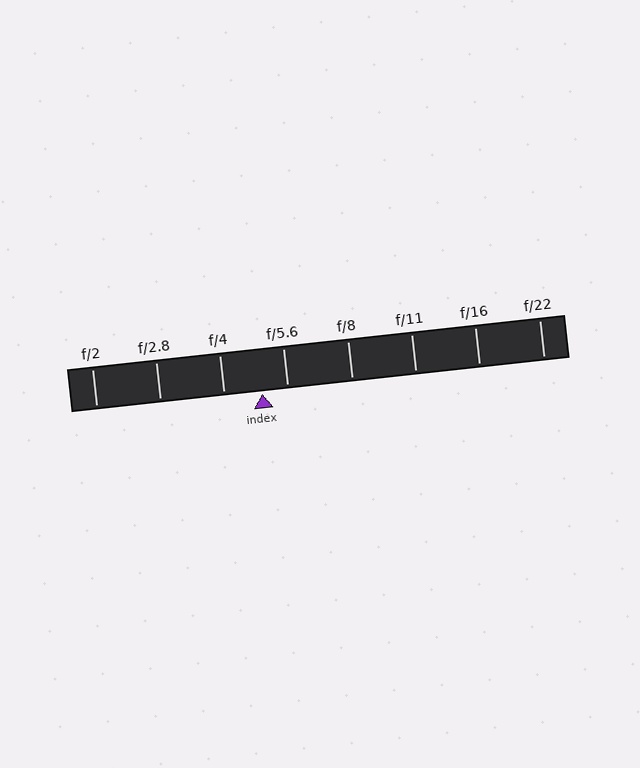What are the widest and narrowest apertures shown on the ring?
The widest aperture shown is f/2 and the narrowest is f/22.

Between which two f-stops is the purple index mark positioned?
The index mark is between f/4 and f/5.6.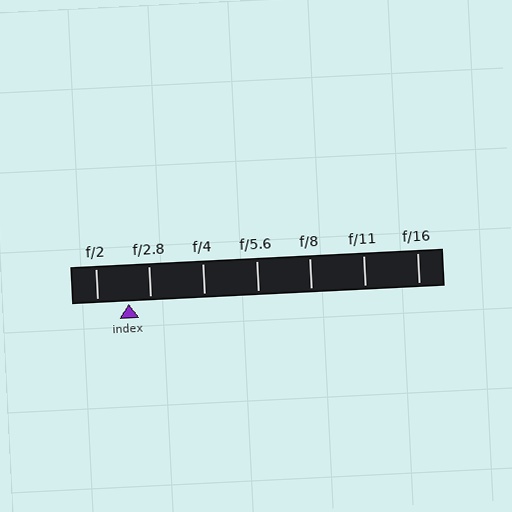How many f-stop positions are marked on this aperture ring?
There are 7 f-stop positions marked.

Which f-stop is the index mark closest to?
The index mark is closest to f/2.8.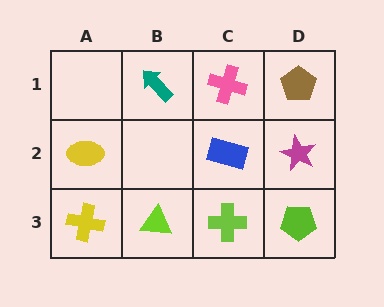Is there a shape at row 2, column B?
No, that cell is empty.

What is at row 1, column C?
A pink cross.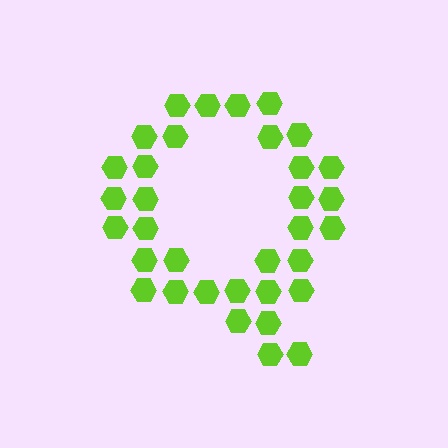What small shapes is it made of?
It is made of small hexagons.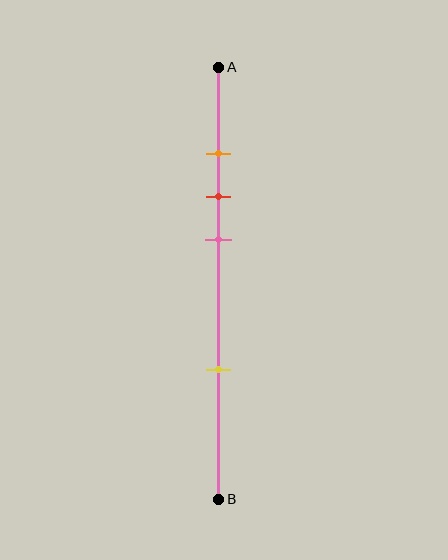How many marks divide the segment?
There are 4 marks dividing the segment.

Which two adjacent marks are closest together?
The orange and red marks are the closest adjacent pair.